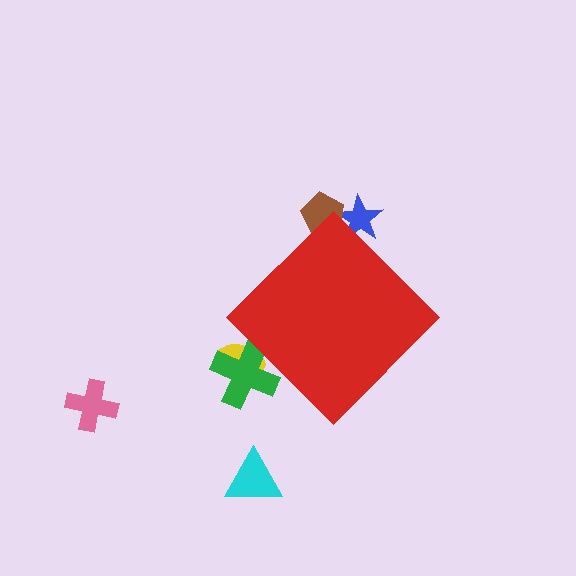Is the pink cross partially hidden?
No, the pink cross is fully visible.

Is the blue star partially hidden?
Yes, the blue star is partially hidden behind the red diamond.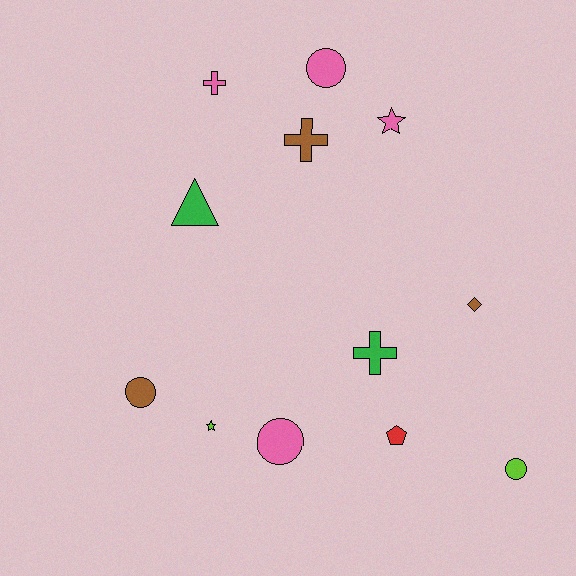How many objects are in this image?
There are 12 objects.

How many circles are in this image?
There are 4 circles.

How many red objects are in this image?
There is 1 red object.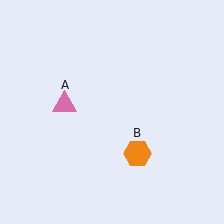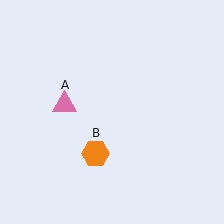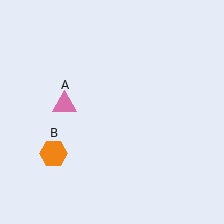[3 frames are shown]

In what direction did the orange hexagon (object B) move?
The orange hexagon (object B) moved left.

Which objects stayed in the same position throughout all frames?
Pink triangle (object A) remained stationary.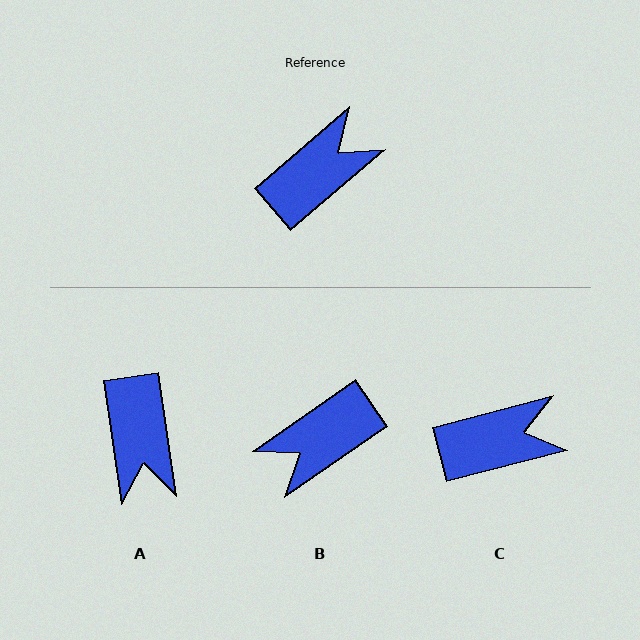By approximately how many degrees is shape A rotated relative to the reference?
Approximately 122 degrees clockwise.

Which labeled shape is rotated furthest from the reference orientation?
B, about 174 degrees away.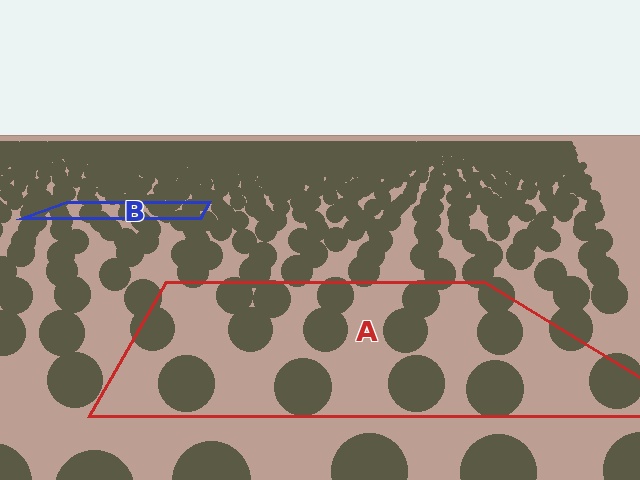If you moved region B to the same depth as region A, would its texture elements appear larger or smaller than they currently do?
They would appear larger. At a closer depth, the same texture elements are projected at a bigger on-screen size.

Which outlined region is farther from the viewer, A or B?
Region B is farther from the viewer — the texture elements inside it appear smaller and more densely packed.